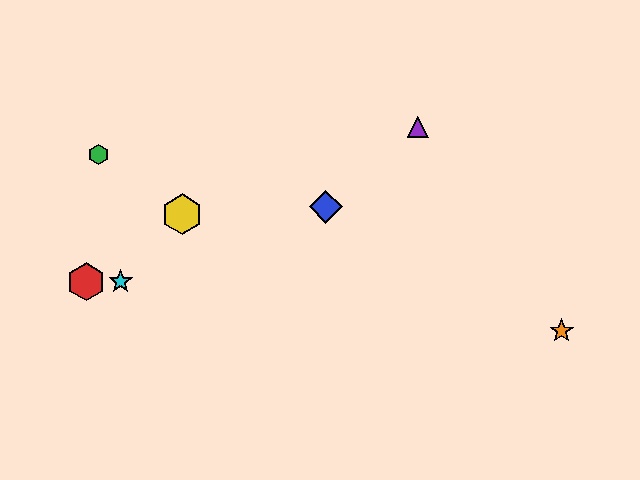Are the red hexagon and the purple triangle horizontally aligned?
No, the red hexagon is at y≈282 and the purple triangle is at y≈127.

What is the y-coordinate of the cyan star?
The cyan star is at y≈282.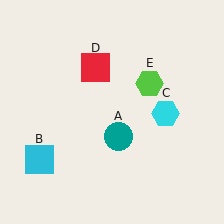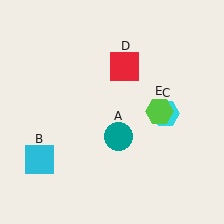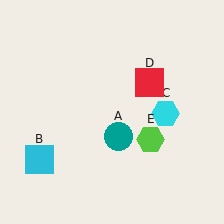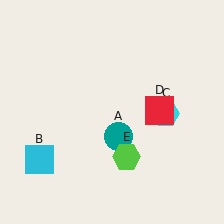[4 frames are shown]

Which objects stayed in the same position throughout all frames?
Teal circle (object A) and cyan square (object B) and cyan hexagon (object C) remained stationary.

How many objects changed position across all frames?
2 objects changed position: red square (object D), lime hexagon (object E).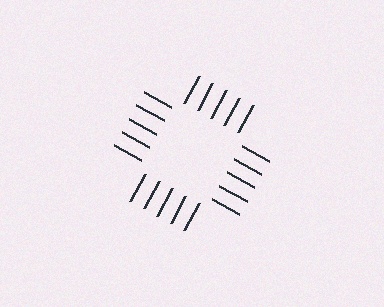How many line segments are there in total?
20 — 5 along each of the 4 edges.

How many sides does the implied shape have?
4 sides — the line-ends trace a square.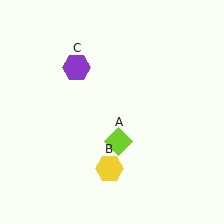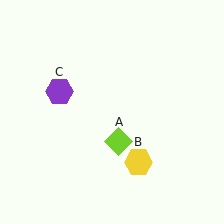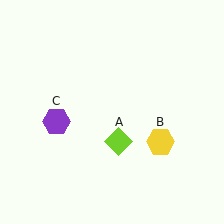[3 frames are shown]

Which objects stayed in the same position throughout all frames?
Lime diamond (object A) remained stationary.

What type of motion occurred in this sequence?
The yellow hexagon (object B), purple hexagon (object C) rotated counterclockwise around the center of the scene.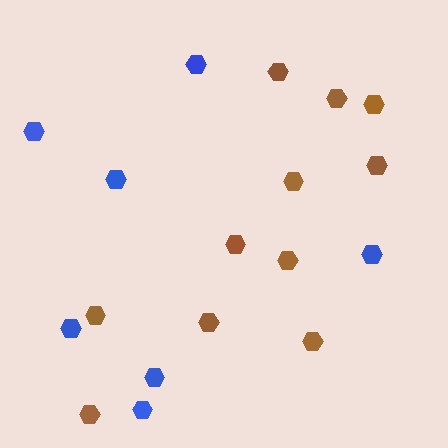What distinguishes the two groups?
There are 2 groups: one group of brown hexagons (11) and one group of blue hexagons (7).